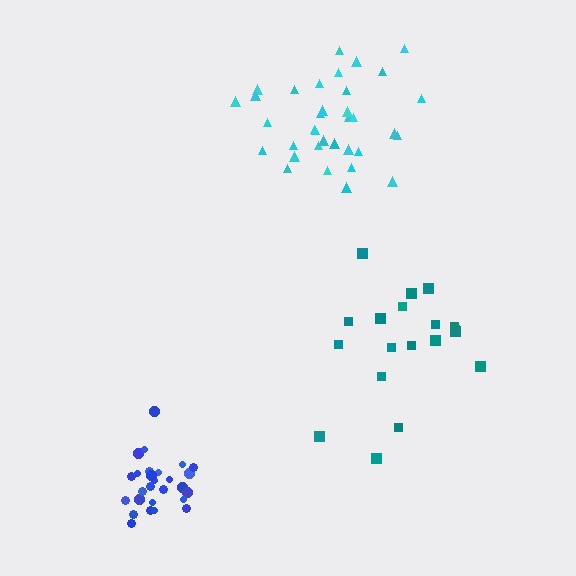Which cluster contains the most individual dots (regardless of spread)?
Cyan (35).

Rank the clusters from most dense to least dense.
blue, cyan, teal.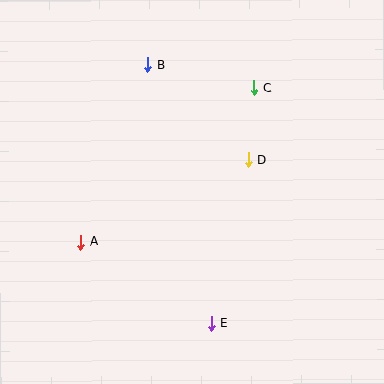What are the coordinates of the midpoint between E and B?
The midpoint between E and B is at (180, 194).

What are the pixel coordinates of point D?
Point D is at (248, 159).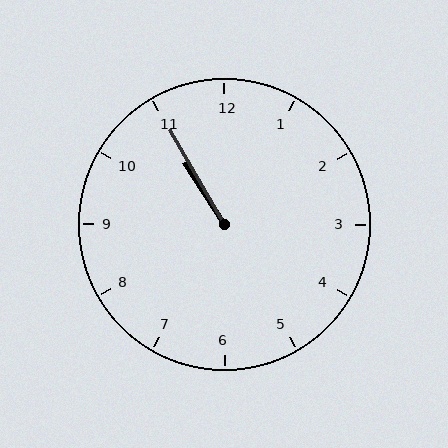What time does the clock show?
10:55.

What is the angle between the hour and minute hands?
Approximately 2 degrees.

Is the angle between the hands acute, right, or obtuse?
It is acute.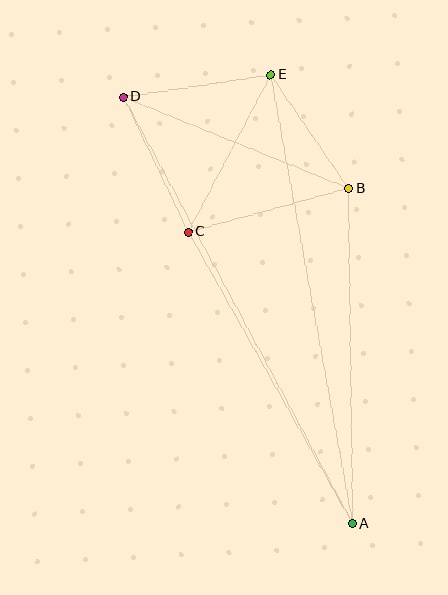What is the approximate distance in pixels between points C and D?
The distance between C and D is approximately 149 pixels.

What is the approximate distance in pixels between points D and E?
The distance between D and E is approximately 149 pixels.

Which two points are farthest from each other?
Points A and D are farthest from each other.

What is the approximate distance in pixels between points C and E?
The distance between C and E is approximately 178 pixels.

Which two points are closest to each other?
Points B and E are closest to each other.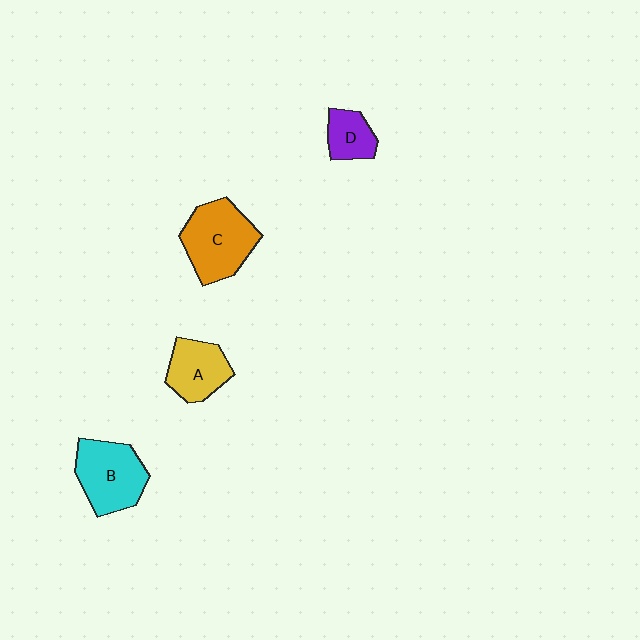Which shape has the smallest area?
Shape D (purple).